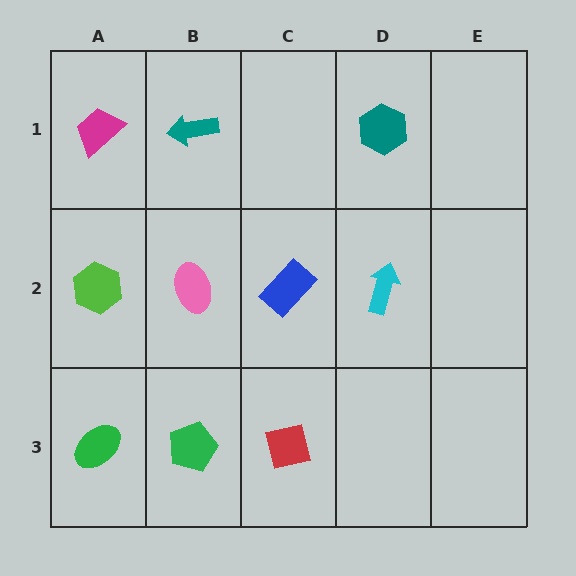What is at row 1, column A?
A magenta trapezoid.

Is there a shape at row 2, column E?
No, that cell is empty.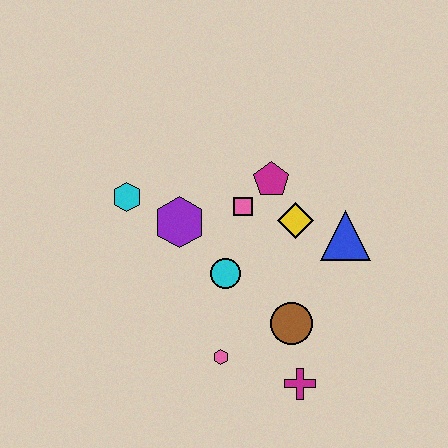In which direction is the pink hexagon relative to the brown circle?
The pink hexagon is to the left of the brown circle.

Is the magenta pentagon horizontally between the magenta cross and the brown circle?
No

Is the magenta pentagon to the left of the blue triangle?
Yes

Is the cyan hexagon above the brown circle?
Yes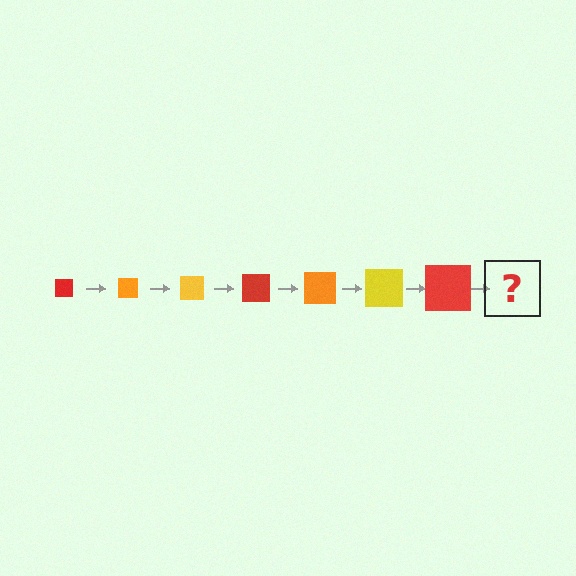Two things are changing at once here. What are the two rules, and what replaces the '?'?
The two rules are that the square grows larger each step and the color cycles through red, orange, and yellow. The '?' should be an orange square, larger than the previous one.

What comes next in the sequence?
The next element should be an orange square, larger than the previous one.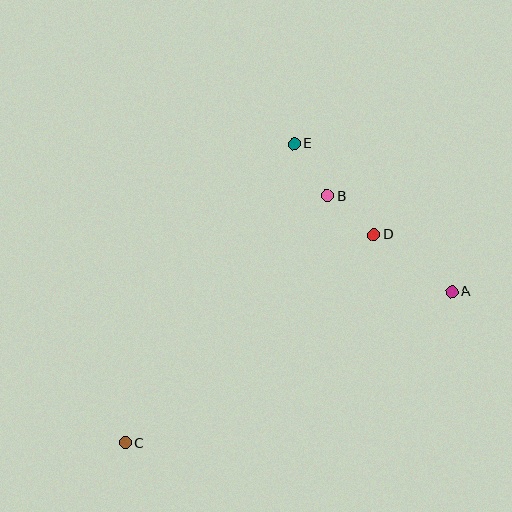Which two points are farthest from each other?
Points A and C are farthest from each other.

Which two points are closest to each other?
Points B and D are closest to each other.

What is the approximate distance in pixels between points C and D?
The distance between C and D is approximately 324 pixels.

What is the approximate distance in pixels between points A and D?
The distance between A and D is approximately 97 pixels.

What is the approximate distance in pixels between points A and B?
The distance between A and B is approximately 157 pixels.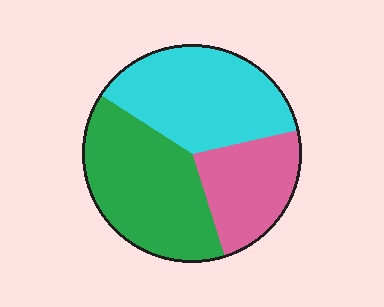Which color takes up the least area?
Pink, at roughly 25%.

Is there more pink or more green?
Green.